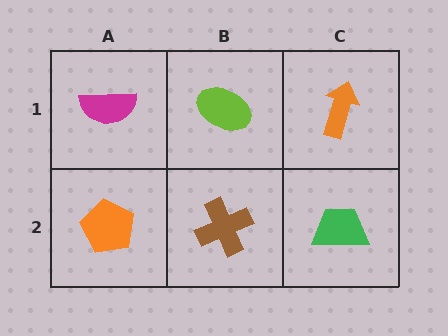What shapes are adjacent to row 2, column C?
An orange arrow (row 1, column C), a brown cross (row 2, column B).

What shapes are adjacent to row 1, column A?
An orange pentagon (row 2, column A), a lime ellipse (row 1, column B).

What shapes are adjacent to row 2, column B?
A lime ellipse (row 1, column B), an orange pentagon (row 2, column A), a green trapezoid (row 2, column C).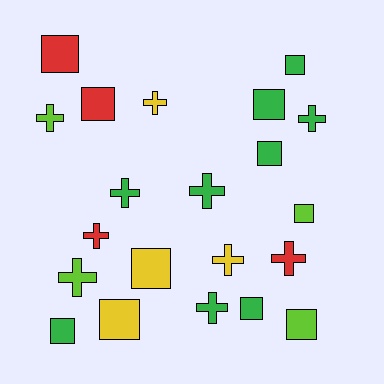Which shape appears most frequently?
Square, with 11 objects.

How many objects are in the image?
There are 21 objects.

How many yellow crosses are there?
There are 2 yellow crosses.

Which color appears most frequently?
Green, with 9 objects.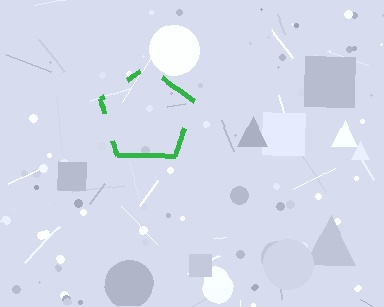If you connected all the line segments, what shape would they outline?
They would outline a pentagon.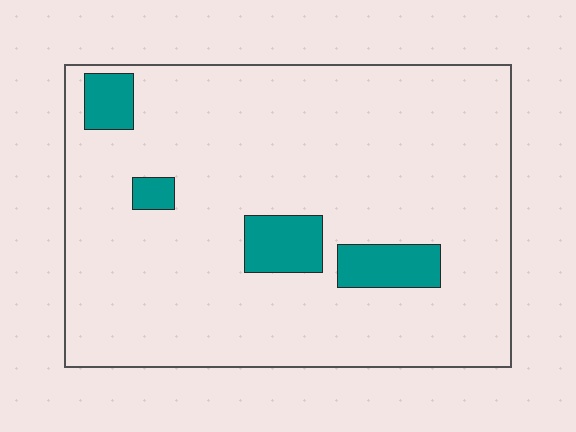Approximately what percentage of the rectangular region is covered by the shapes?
Approximately 10%.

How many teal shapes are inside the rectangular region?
4.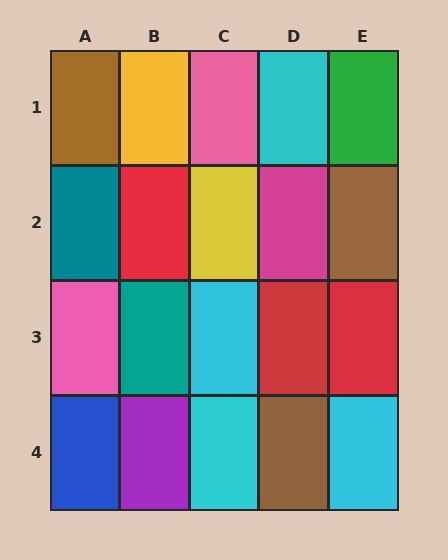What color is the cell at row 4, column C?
Cyan.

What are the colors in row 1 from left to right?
Brown, yellow, pink, cyan, green.